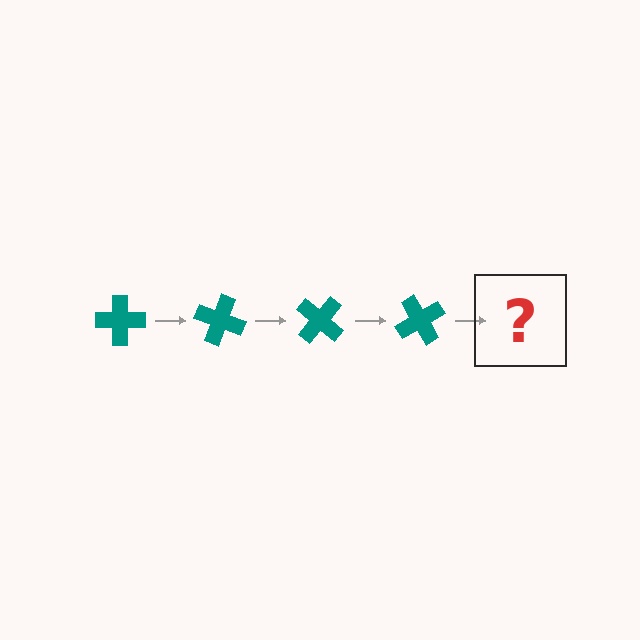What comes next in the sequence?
The next element should be a teal cross rotated 80 degrees.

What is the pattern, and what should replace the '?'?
The pattern is that the cross rotates 20 degrees each step. The '?' should be a teal cross rotated 80 degrees.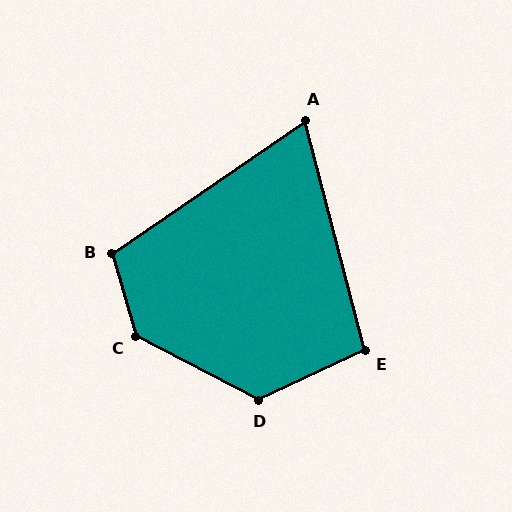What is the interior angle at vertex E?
Approximately 101 degrees (obtuse).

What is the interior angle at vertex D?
Approximately 127 degrees (obtuse).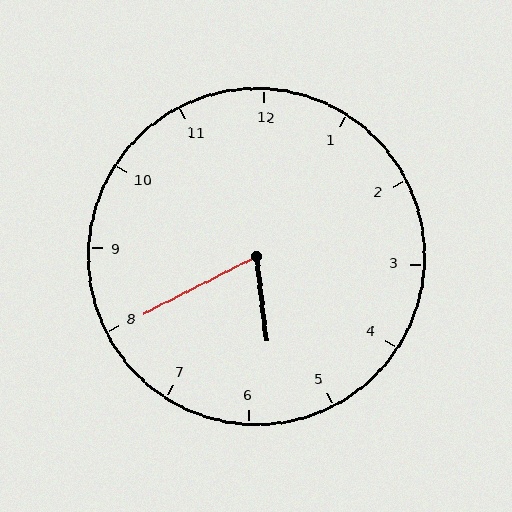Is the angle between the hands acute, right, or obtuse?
It is acute.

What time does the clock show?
5:40.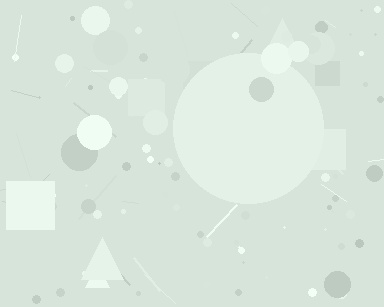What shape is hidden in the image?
A circle is hidden in the image.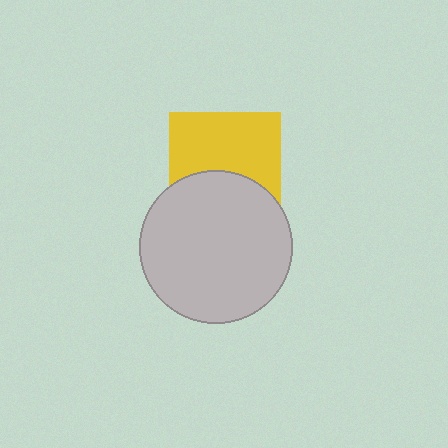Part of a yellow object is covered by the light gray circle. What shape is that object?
It is a square.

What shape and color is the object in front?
The object in front is a light gray circle.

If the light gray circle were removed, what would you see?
You would see the complete yellow square.